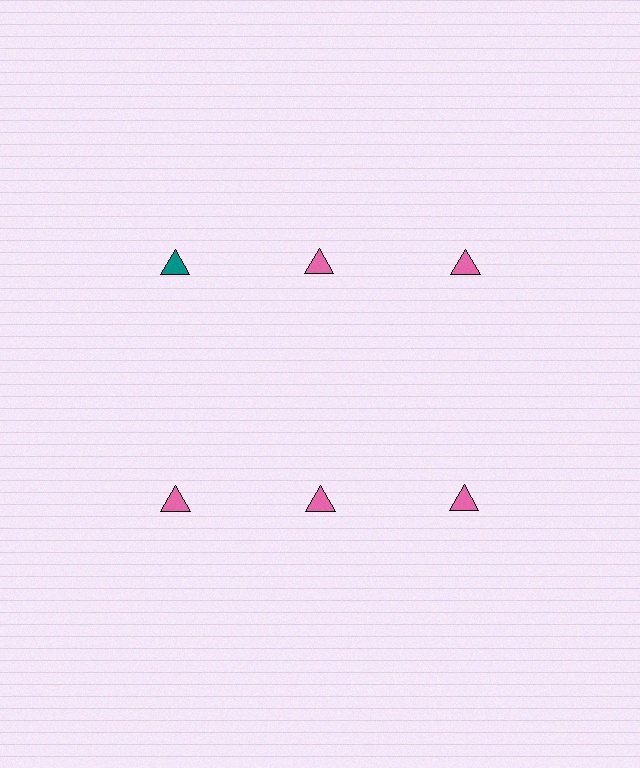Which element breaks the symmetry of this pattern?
The teal triangle in the top row, leftmost column breaks the symmetry. All other shapes are pink triangles.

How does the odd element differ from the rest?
It has a different color: teal instead of pink.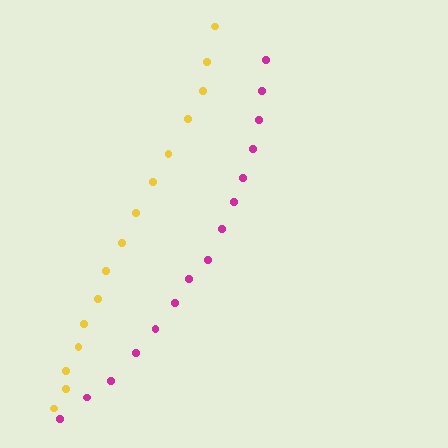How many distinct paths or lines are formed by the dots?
There are 2 distinct paths.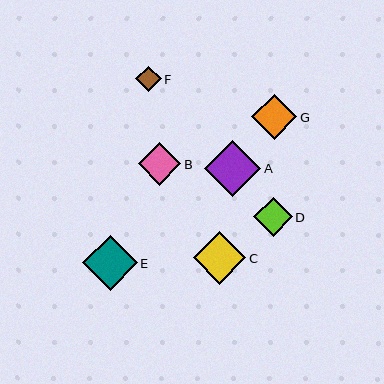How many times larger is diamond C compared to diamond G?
Diamond C is approximately 1.2 times the size of diamond G.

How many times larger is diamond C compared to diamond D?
Diamond C is approximately 1.3 times the size of diamond D.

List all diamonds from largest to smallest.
From largest to smallest: A, E, C, G, B, D, F.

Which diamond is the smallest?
Diamond F is the smallest with a size of approximately 26 pixels.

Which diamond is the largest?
Diamond A is the largest with a size of approximately 57 pixels.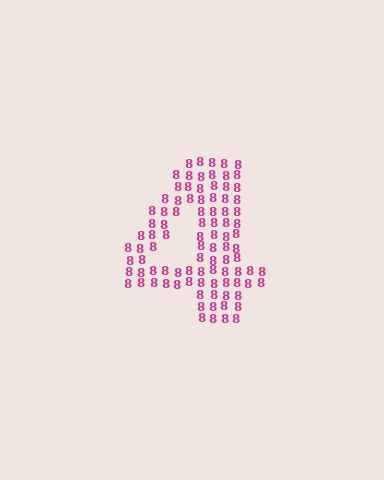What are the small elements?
The small elements are digit 8's.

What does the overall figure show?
The overall figure shows the digit 4.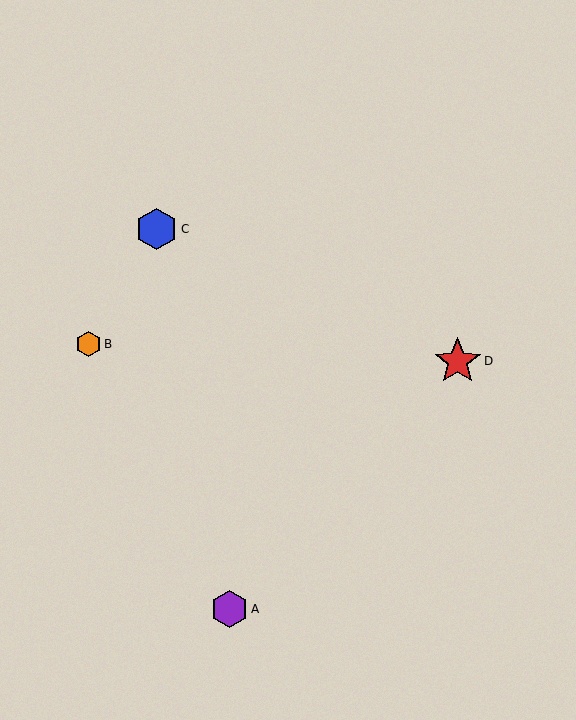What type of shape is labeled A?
Shape A is a purple hexagon.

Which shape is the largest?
The red star (labeled D) is the largest.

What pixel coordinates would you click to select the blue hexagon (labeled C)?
Click at (157, 229) to select the blue hexagon C.